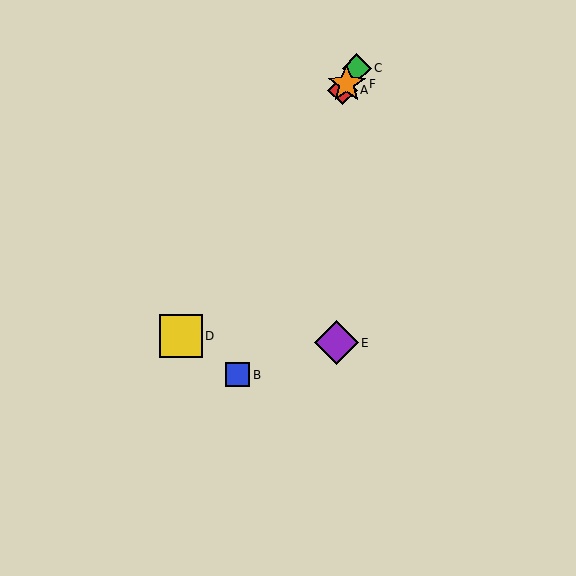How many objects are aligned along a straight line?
4 objects (A, C, D, F) are aligned along a straight line.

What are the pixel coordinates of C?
Object C is at (357, 68).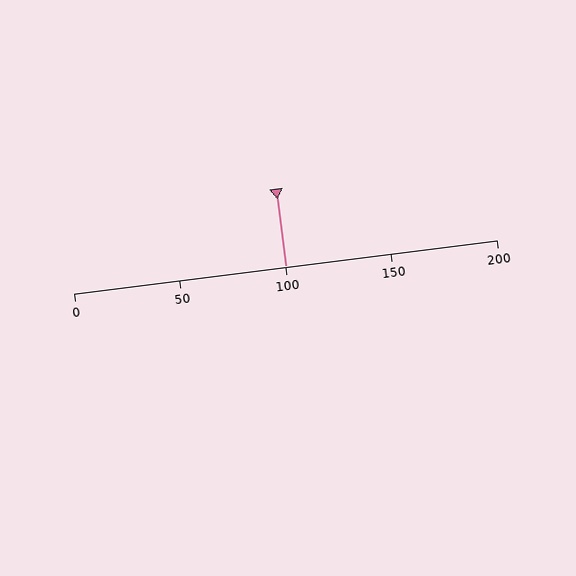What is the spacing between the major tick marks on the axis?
The major ticks are spaced 50 apart.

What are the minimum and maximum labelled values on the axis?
The axis runs from 0 to 200.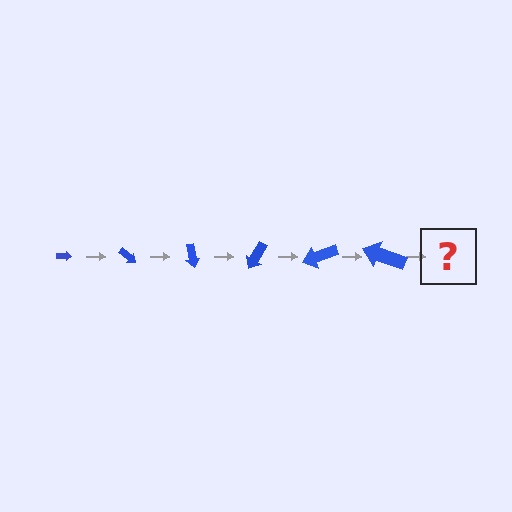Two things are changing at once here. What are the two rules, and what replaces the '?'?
The two rules are that the arrow grows larger each step and it rotates 40 degrees each step. The '?' should be an arrow, larger than the previous one and rotated 240 degrees from the start.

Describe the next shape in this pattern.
It should be an arrow, larger than the previous one and rotated 240 degrees from the start.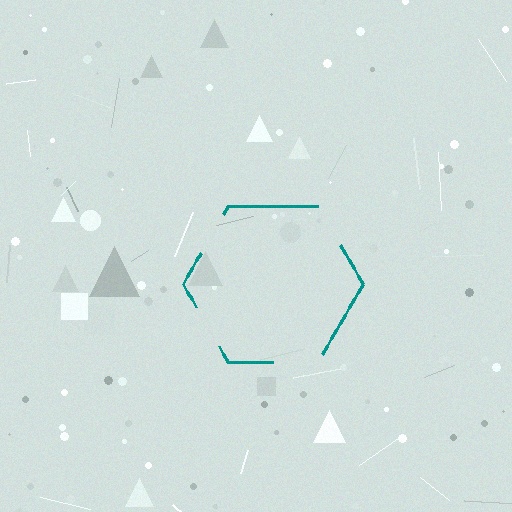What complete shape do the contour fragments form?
The contour fragments form a hexagon.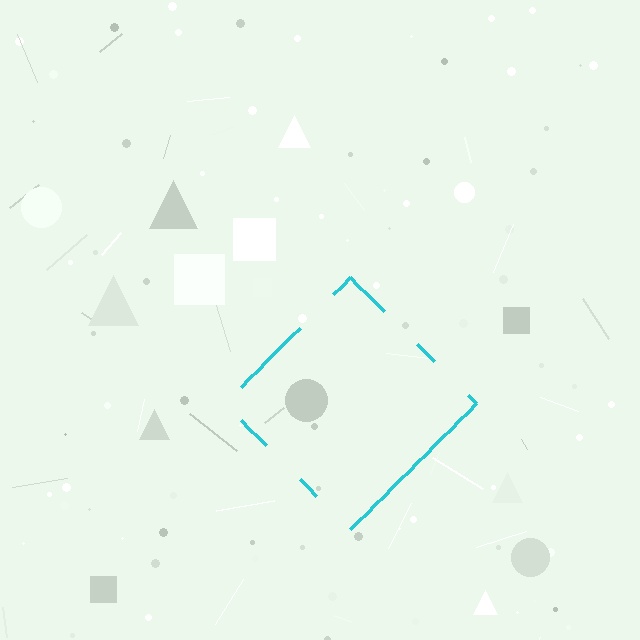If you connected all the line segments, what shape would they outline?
They would outline a diamond.